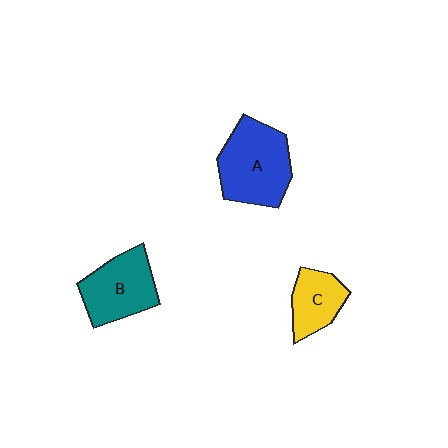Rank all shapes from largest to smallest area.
From largest to smallest: A (blue), B (teal), C (yellow).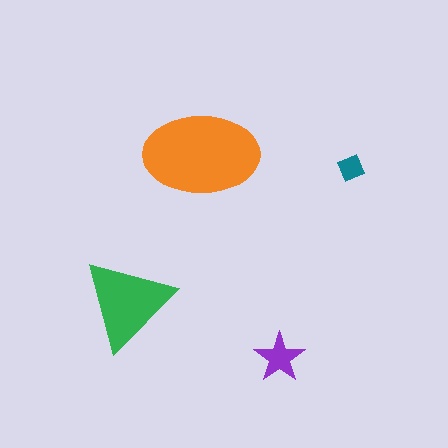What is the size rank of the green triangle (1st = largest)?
2nd.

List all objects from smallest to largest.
The teal diamond, the purple star, the green triangle, the orange ellipse.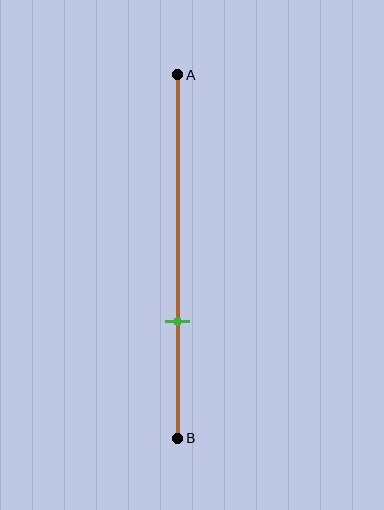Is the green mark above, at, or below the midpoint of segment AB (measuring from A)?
The green mark is below the midpoint of segment AB.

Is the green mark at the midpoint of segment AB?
No, the mark is at about 70% from A, not at the 50% midpoint.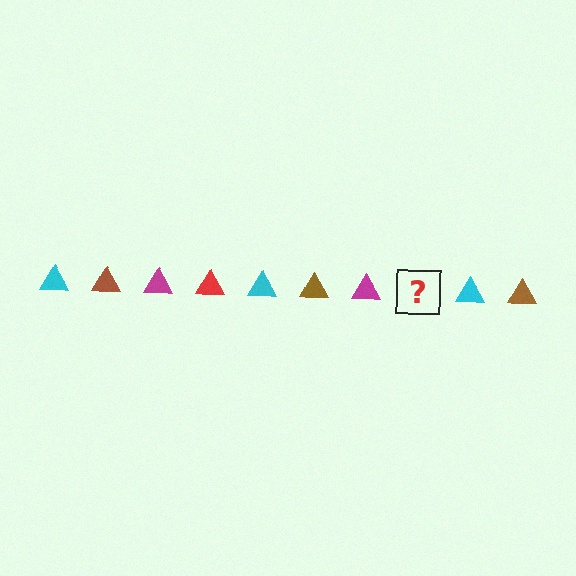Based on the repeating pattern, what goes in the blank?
The blank should be a red triangle.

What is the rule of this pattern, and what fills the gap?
The rule is that the pattern cycles through cyan, brown, magenta, red triangles. The gap should be filled with a red triangle.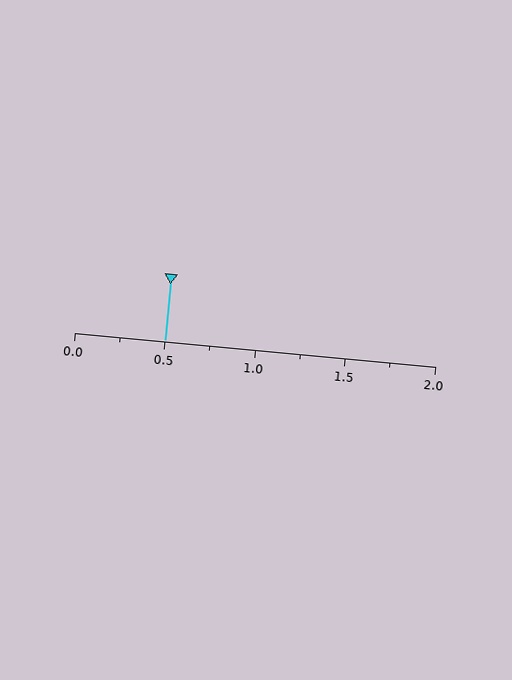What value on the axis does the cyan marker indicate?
The marker indicates approximately 0.5.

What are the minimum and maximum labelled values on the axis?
The axis runs from 0.0 to 2.0.